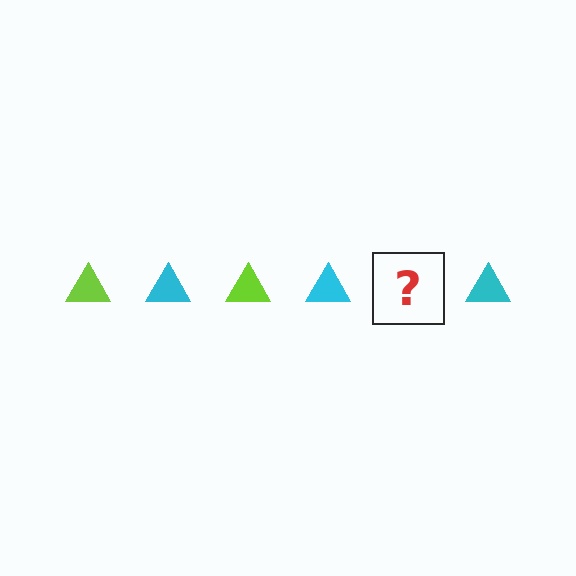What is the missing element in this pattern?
The missing element is a lime triangle.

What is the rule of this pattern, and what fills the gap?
The rule is that the pattern cycles through lime, cyan triangles. The gap should be filled with a lime triangle.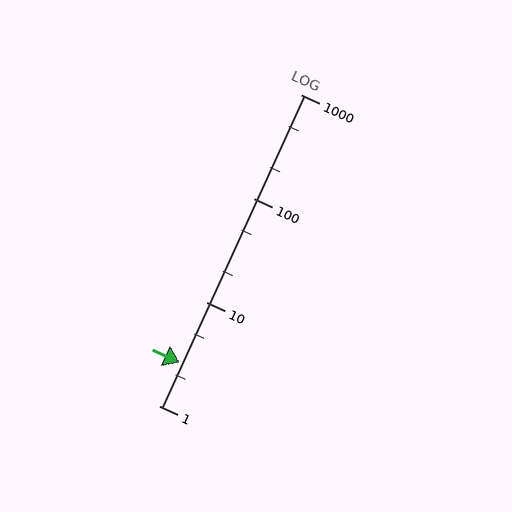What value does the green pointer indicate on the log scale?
The pointer indicates approximately 2.6.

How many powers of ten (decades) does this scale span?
The scale spans 3 decades, from 1 to 1000.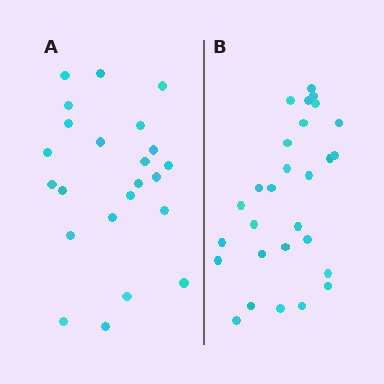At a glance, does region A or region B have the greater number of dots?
Region B (the right region) has more dots.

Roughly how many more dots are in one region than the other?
Region B has about 5 more dots than region A.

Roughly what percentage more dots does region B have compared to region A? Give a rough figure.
About 20% more.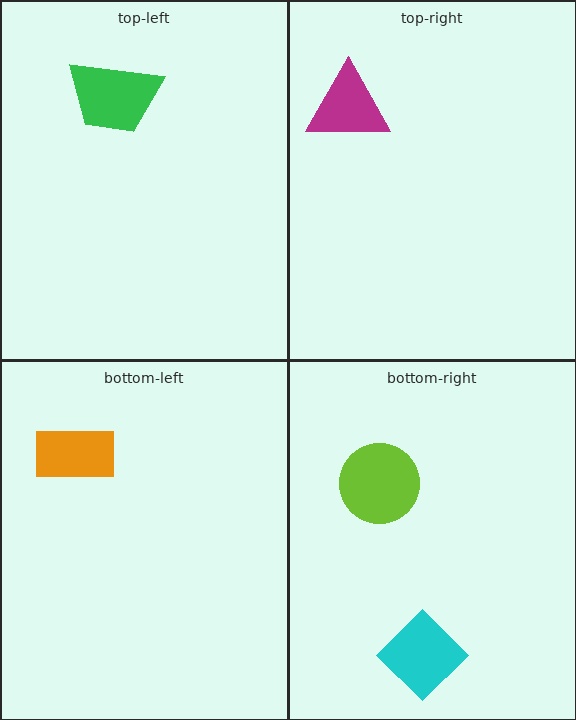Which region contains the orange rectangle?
The bottom-left region.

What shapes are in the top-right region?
The magenta triangle.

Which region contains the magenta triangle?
The top-right region.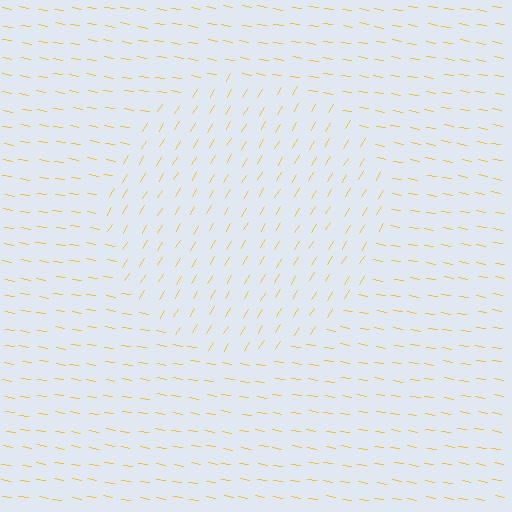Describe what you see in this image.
The image is filled with small yellow line segments. A circle region in the image has lines oriented differently from the surrounding lines, creating a visible texture boundary.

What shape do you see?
I see a circle.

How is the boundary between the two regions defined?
The boundary is defined purely by a change in line orientation (approximately 68 degrees difference). All lines are the same color and thickness.